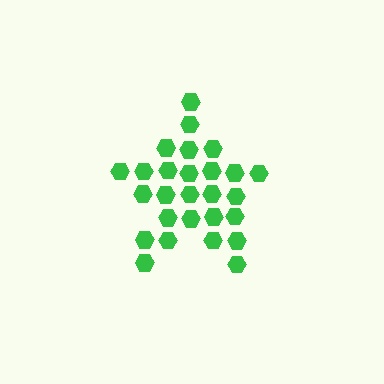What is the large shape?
The large shape is a star.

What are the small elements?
The small elements are hexagons.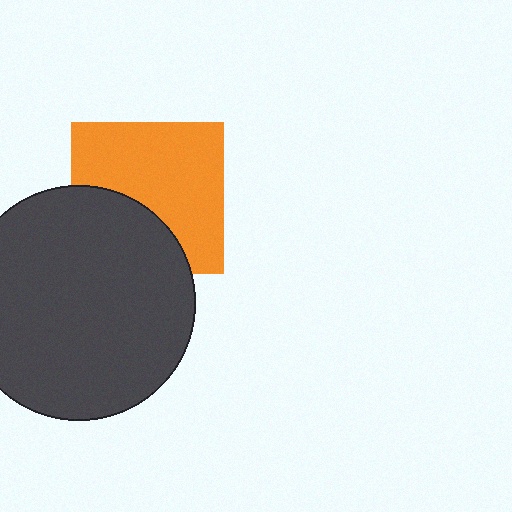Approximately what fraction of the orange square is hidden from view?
Roughly 35% of the orange square is hidden behind the dark gray circle.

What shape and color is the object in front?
The object in front is a dark gray circle.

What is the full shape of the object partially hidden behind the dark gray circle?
The partially hidden object is an orange square.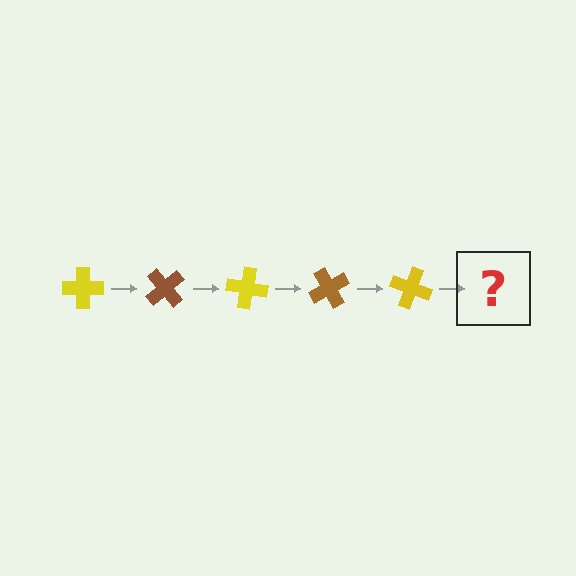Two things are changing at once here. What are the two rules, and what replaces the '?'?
The two rules are that it rotates 50 degrees each step and the color cycles through yellow and brown. The '?' should be a brown cross, rotated 250 degrees from the start.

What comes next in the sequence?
The next element should be a brown cross, rotated 250 degrees from the start.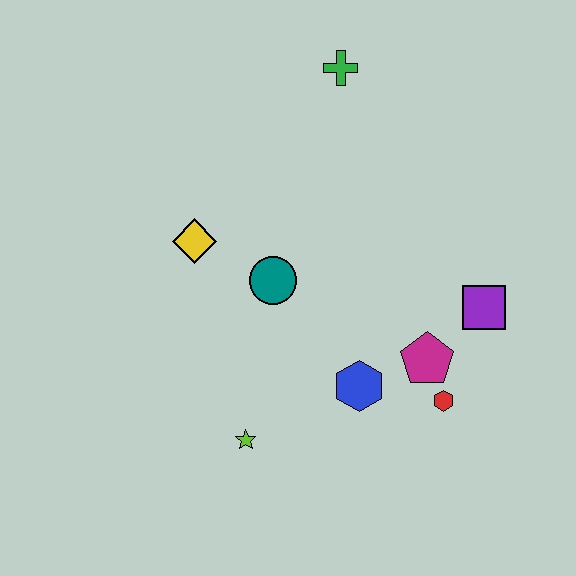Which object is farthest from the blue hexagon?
The green cross is farthest from the blue hexagon.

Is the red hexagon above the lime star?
Yes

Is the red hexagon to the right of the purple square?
No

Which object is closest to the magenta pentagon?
The red hexagon is closest to the magenta pentagon.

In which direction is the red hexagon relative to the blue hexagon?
The red hexagon is to the right of the blue hexagon.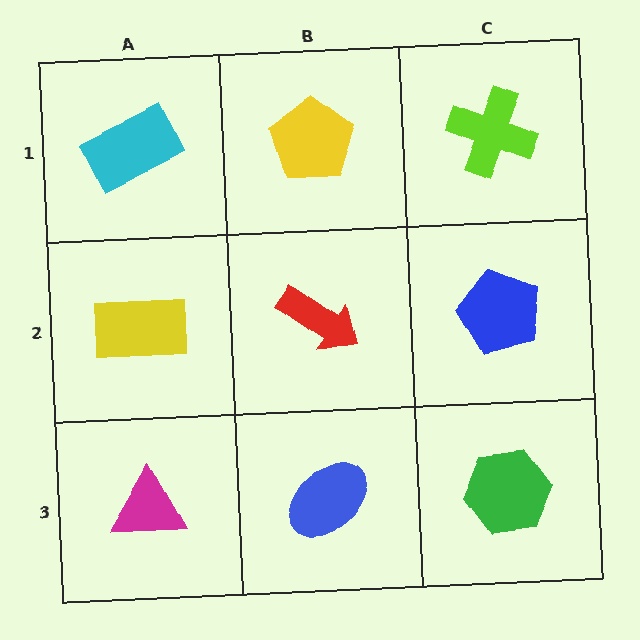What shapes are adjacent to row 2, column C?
A lime cross (row 1, column C), a green hexagon (row 3, column C), a red arrow (row 2, column B).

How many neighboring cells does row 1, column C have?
2.